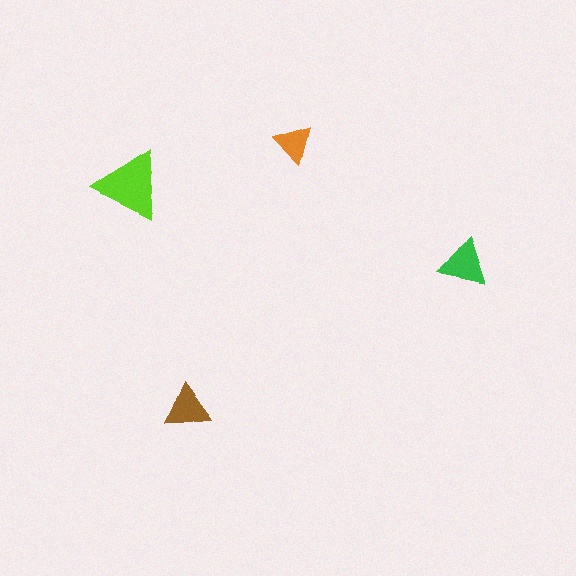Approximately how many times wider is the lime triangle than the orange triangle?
About 2 times wider.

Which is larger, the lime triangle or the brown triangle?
The lime one.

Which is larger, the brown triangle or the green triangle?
The green one.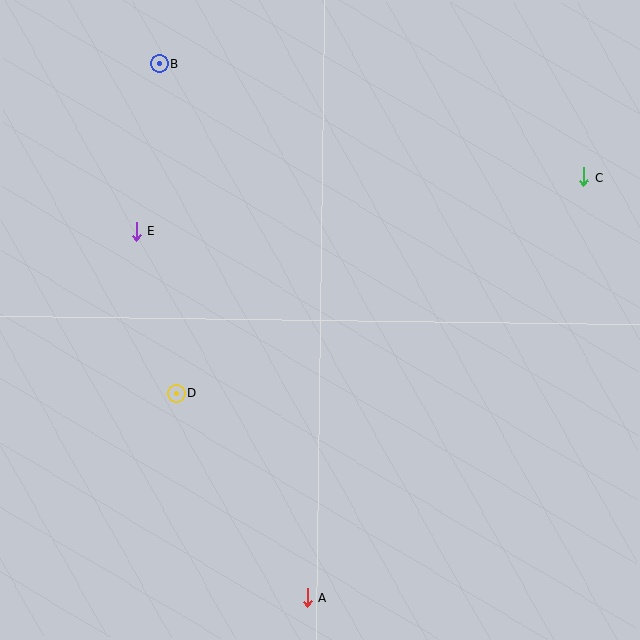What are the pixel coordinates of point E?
Point E is at (136, 231).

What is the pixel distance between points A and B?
The distance between A and B is 554 pixels.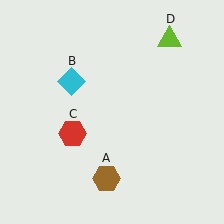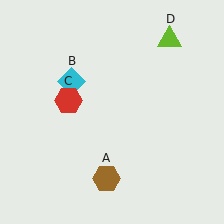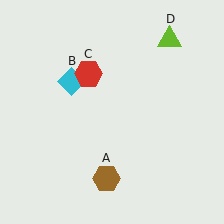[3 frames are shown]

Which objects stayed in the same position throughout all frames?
Brown hexagon (object A) and cyan diamond (object B) and lime triangle (object D) remained stationary.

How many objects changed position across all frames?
1 object changed position: red hexagon (object C).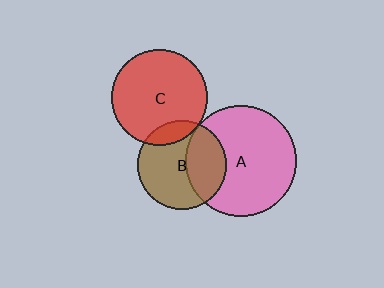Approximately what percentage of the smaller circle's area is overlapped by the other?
Approximately 35%.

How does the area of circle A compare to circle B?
Approximately 1.5 times.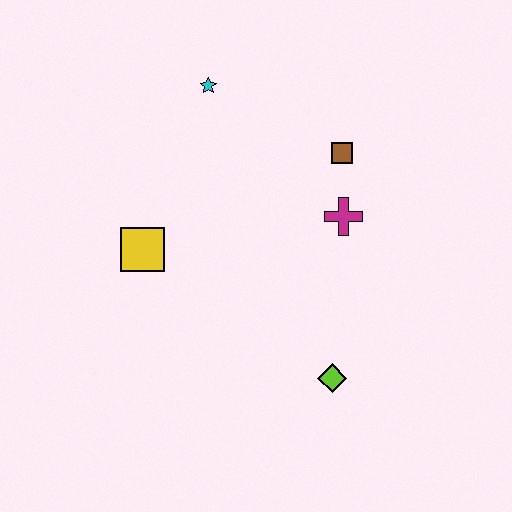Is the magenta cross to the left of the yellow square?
No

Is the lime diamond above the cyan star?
No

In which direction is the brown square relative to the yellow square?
The brown square is to the right of the yellow square.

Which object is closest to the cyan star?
The brown square is closest to the cyan star.